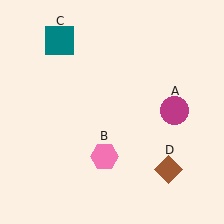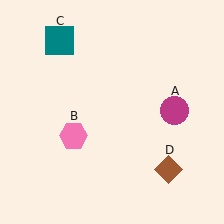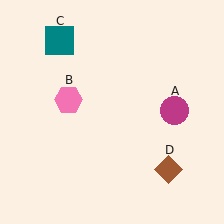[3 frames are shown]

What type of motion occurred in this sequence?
The pink hexagon (object B) rotated clockwise around the center of the scene.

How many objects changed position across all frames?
1 object changed position: pink hexagon (object B).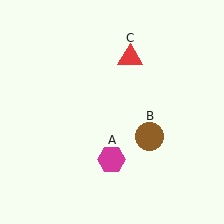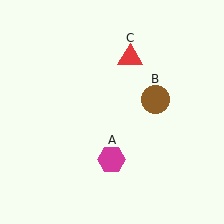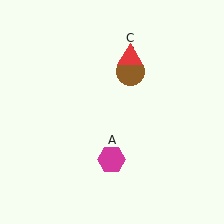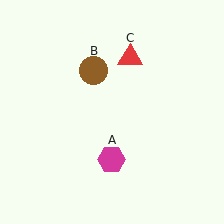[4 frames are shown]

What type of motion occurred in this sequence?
The brown circle (object B) rotated counterclockwise around the center of the scene.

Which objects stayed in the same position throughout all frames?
Magenta hexagon (object A) and red triangle (object C) remained stationary.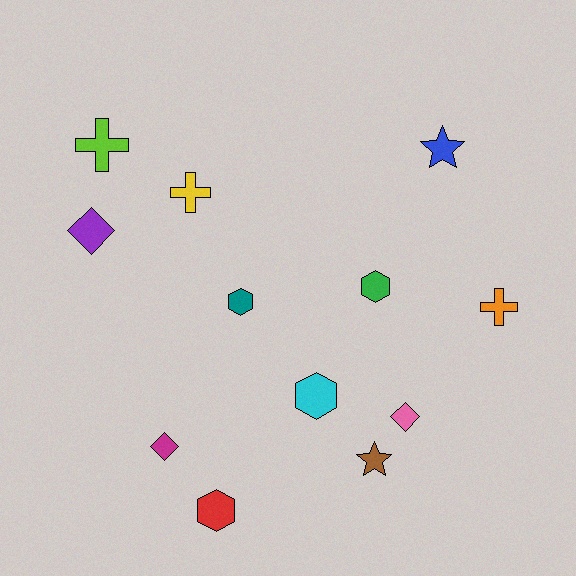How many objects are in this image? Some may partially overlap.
There are 12 objects.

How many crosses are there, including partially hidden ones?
There are 3 crosses.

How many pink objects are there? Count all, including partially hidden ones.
There is 1 pink object.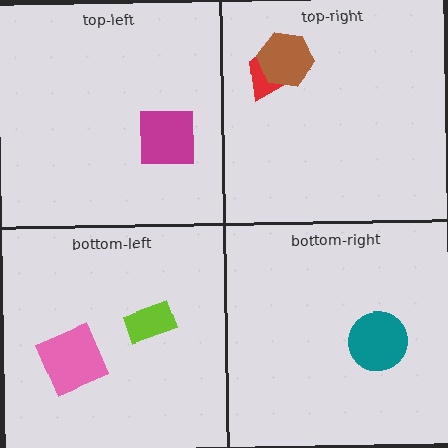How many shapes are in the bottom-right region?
1.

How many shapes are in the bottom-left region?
2.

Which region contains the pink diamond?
The bottom-left region.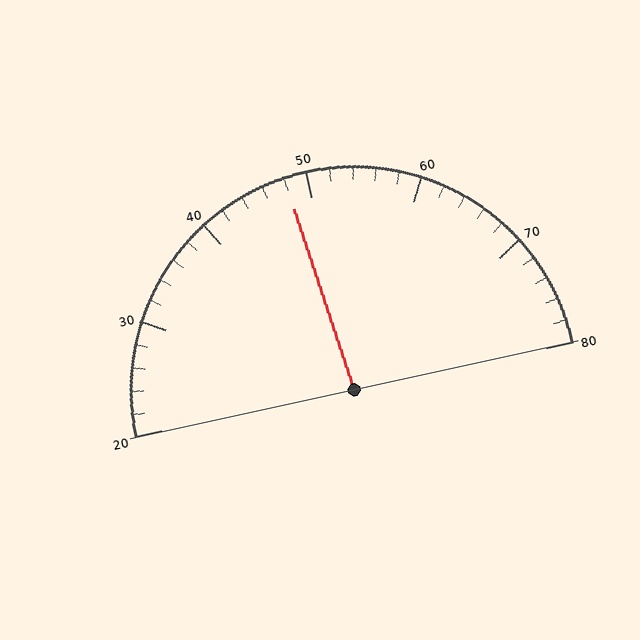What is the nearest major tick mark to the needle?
The nearest major tick mark is 50.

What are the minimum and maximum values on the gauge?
The gauge ranges from 20 to 80.